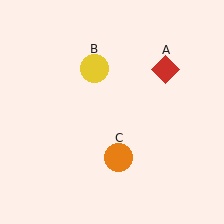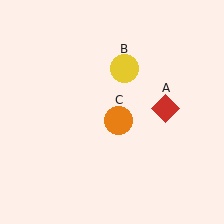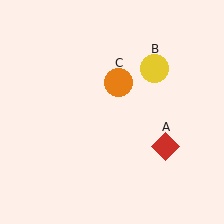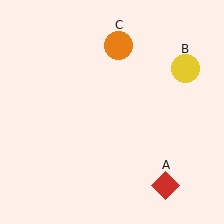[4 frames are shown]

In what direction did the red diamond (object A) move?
The red diamond (object A) moved down.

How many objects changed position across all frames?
3 objects changed position: red diamond (object A), yellow circle (object B), orange circle (object C).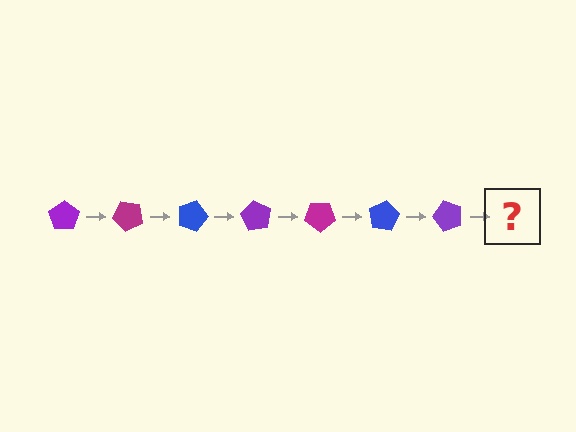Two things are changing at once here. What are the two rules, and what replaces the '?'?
The two rules are that it rotates 45 degrees each step and the color cycles through purple, magenta, and blue. The '?' should be a magenta pentagon, rotated 315 degrees from the start.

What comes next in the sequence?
The next element should be a magenta pentagon, rotated 315 degrees from the start.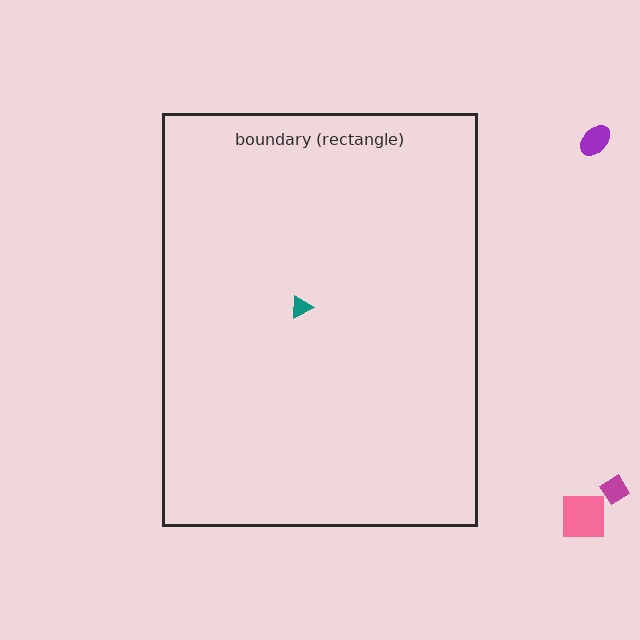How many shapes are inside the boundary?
1 inside, 3 outside.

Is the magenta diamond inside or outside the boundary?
Outside.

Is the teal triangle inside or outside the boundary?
Inside.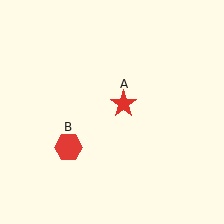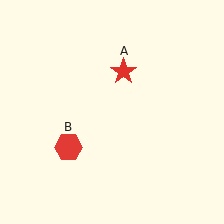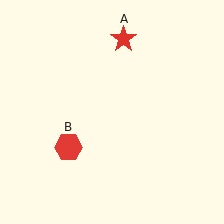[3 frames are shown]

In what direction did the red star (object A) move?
The red star (object A) moved up.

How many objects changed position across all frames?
1 object changed position: red star (object A).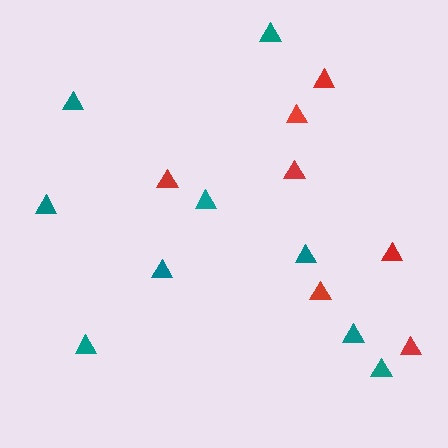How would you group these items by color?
There are 2 groups: one group of teal triangles (9) and one group of red triangles (7).